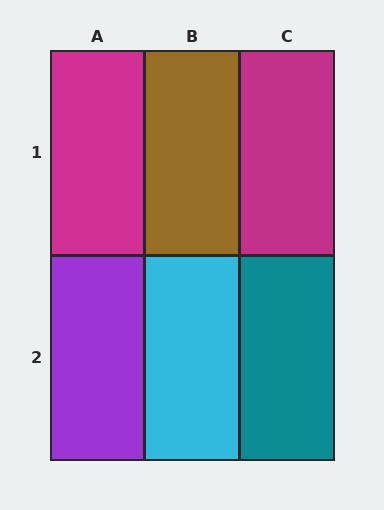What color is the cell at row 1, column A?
Magenta.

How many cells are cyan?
1 cell is cyan.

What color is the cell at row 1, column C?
Magenta.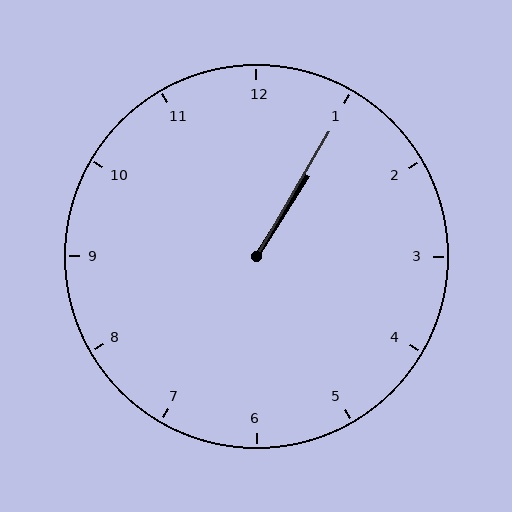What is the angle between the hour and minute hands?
Approximately 2 degrees.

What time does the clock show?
1:05.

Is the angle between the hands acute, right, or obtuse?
It is acute.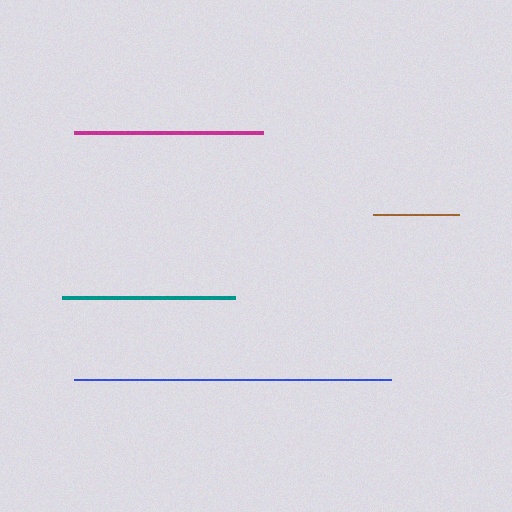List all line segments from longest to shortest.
From longest to shortest: blue, magenta, teal, brown.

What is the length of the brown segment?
The brown segment is approximately 86 pixels long.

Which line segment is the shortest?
The brown line is the shortest at approximately 86 pixels.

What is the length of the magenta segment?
The magenta segment is approximately 189 pixels long.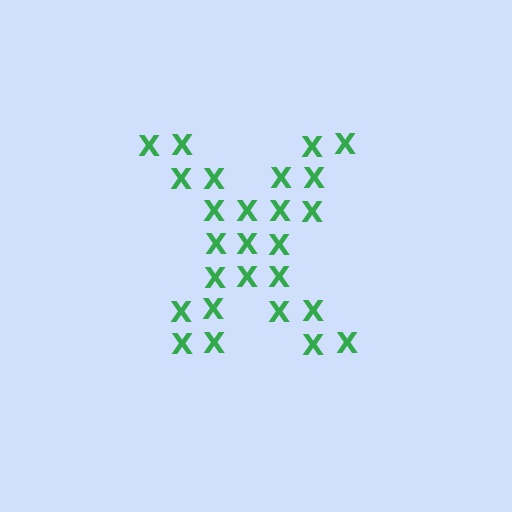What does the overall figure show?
The overall figure shows the letter X.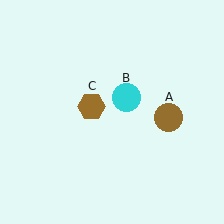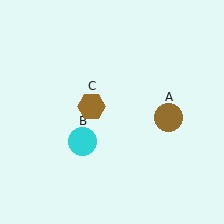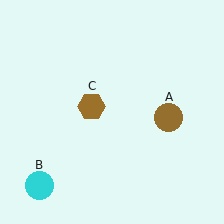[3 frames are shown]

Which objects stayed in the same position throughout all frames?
Brown circle (object A) and brown hexagon (object C) remained stationary.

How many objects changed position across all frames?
1 object changed position: cyan circle (object B).